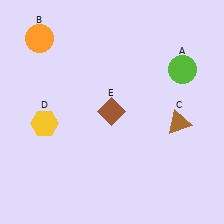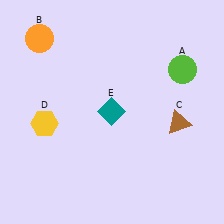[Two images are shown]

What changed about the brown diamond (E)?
In Image 1, E is brown. In Image 2, it changed to teal.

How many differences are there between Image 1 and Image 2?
There is 1 difference between the two images.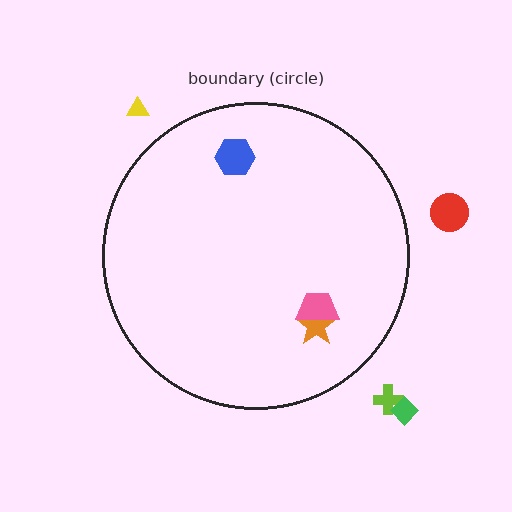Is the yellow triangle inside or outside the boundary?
Outside.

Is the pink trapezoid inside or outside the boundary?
Inside.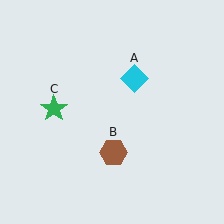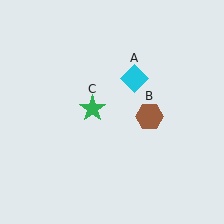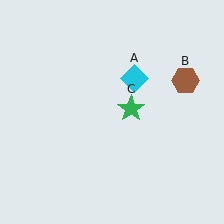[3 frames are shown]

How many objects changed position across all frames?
2 objects changed position: brown hexagon (object B), green star (object C).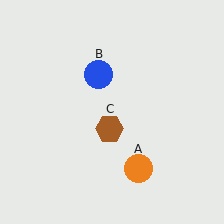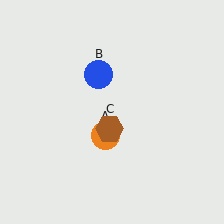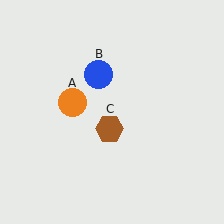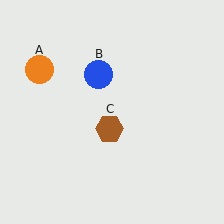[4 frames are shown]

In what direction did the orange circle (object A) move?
The orange circle (object A) moved up and to the left.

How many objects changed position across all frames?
1 object changed position: orange circle (object A).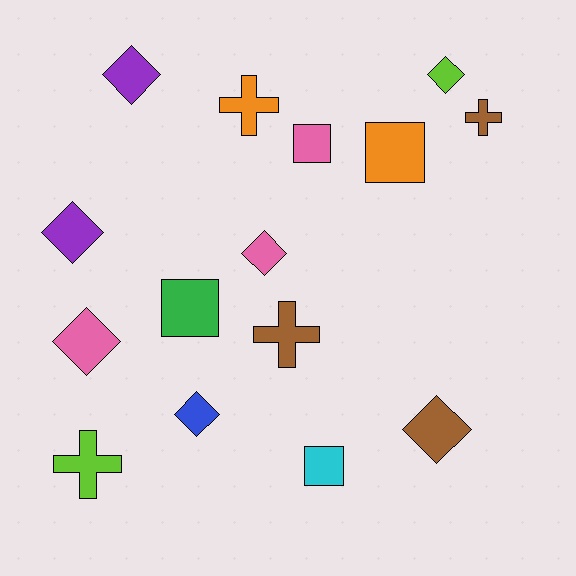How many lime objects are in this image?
There are 2 lime objects.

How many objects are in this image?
There are 15 objects.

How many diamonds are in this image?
There are 7 diamonds.